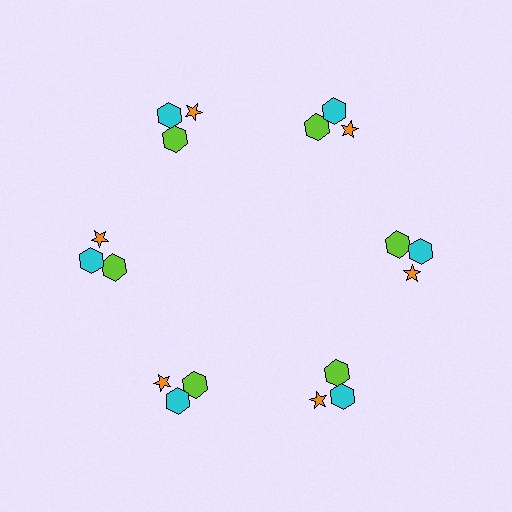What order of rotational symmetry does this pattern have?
This pattern has 6-fold rotational symmetry.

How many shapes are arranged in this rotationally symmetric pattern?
There are 18 shapes, arranged in 6 groups of 3.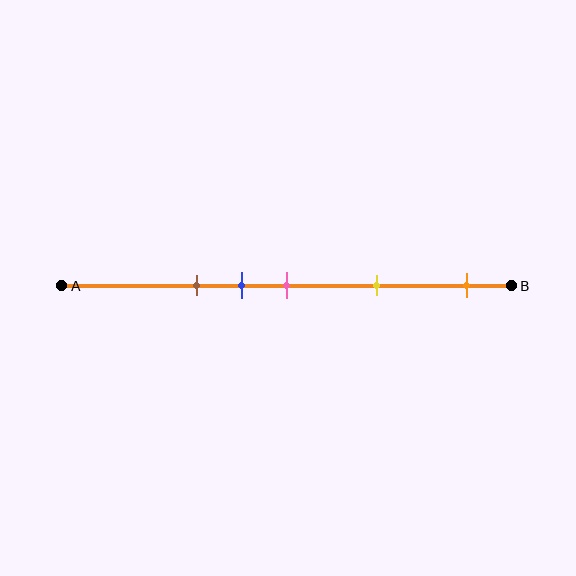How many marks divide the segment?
There are 5 marks dividing the segment.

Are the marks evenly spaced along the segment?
No, the marks are not evenly spaced.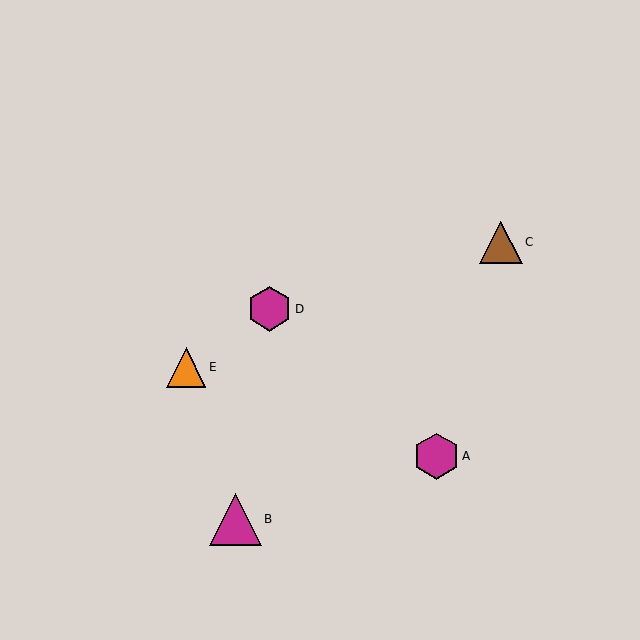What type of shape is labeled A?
Shape A is a magenta hexagon.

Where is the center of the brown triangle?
The center of the brown triangle is at (501, 242).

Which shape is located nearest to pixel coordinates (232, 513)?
The magenta triangle (labeled B) at (236, 519) is nearest to that location.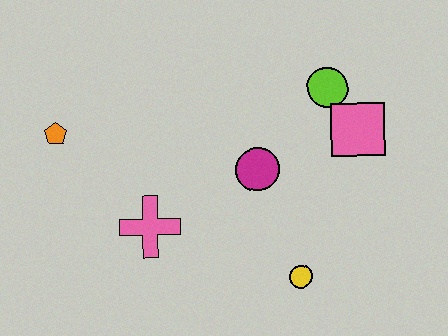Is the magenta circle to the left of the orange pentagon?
No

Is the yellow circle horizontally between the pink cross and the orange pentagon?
No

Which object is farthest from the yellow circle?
The orange pentagon is farthest from the yellow circle.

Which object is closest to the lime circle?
The pink square is closest to the lime circle.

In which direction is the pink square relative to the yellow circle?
The pink square is above the yellow circle.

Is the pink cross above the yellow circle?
Yes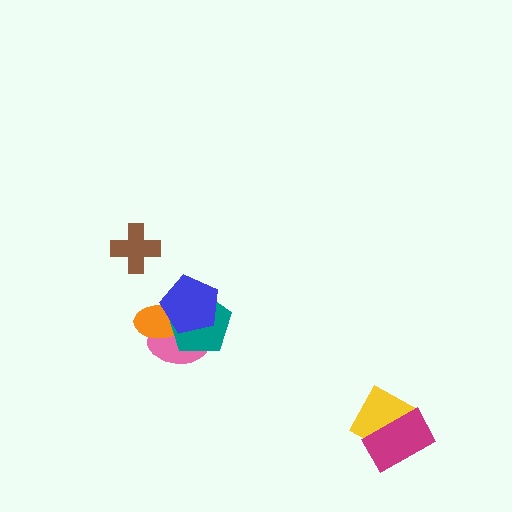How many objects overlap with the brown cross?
0 objects overlap with the brown cross.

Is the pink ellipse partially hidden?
Yes, it is partially covered by another shape.